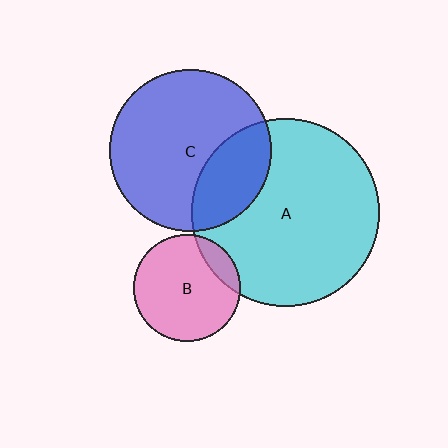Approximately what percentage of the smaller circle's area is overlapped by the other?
Approximately 25%.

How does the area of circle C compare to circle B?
Approximately 2.3 times.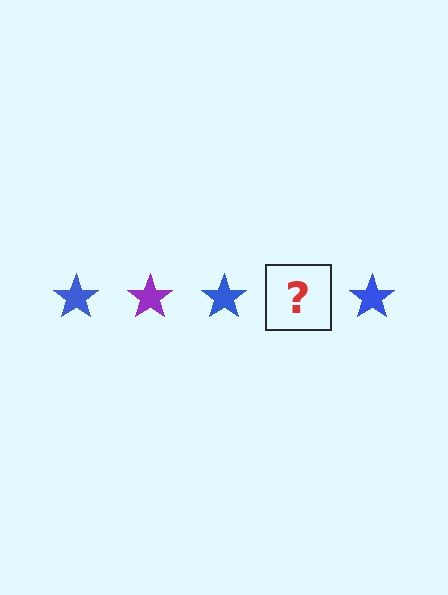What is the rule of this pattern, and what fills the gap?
The rule is that the pattern cycles through blue, purple stars. The gap should be filled with a purple star.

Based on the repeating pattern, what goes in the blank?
The blank should be a purple star.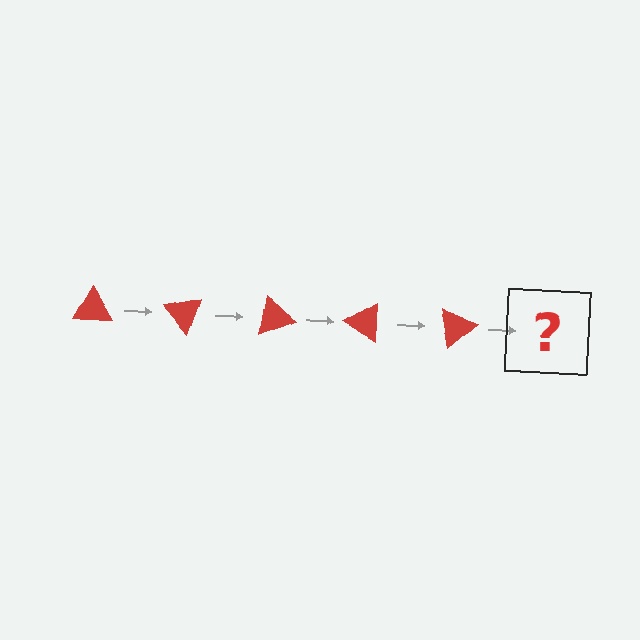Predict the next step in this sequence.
The next step is a red triangle rotated 250 degrees.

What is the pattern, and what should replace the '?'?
The pattern is that the triangle rotates 50 degrees each step. The '?' should be a red triangle rotated 250 degrees.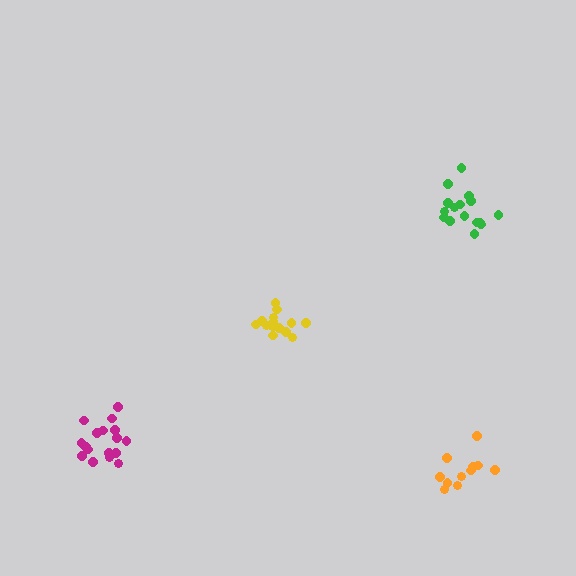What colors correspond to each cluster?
The clusters are colored: yellow, orange, green, magenta.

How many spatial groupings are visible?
There are 4 spatial groupings.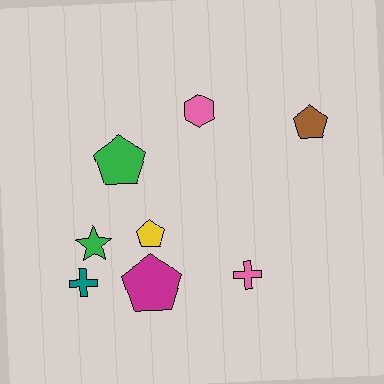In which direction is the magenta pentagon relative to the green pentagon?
The magenta pentagon is below the green pentagon.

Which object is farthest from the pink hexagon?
The teal cross is farthest from the pink hexagon.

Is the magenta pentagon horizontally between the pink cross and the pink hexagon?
No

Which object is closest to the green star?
The teal cross is closest to the green star.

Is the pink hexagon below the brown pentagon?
No